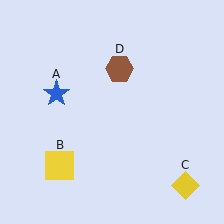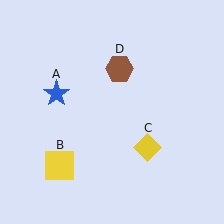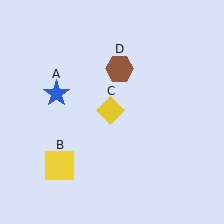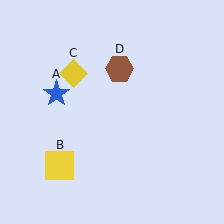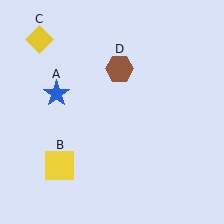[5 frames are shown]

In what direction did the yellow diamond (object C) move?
The yellow diamond (object C) moved up and to the left.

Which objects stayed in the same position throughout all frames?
Blue star (object A) and yellow square (object B) and brown hexagon (object D) remained stationary.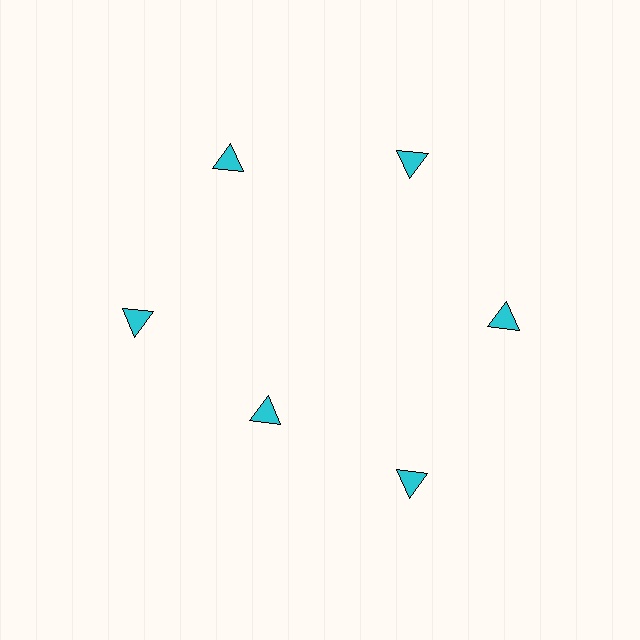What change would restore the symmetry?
The symmetry would be restored by moving it outward, back onto the ring so that all 6 triangles sit at equal angles and equal distance from the center.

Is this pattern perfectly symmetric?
No. The 6 cyan triangles are arranged in a ring, but one element near the 7 o'clock position is pulled inward toward the center, breaking the 6-fold rotational symmetry.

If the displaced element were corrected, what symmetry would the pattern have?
It would have 6-fold rotational symmetry — the pattern would map onto itself every 60 degrees.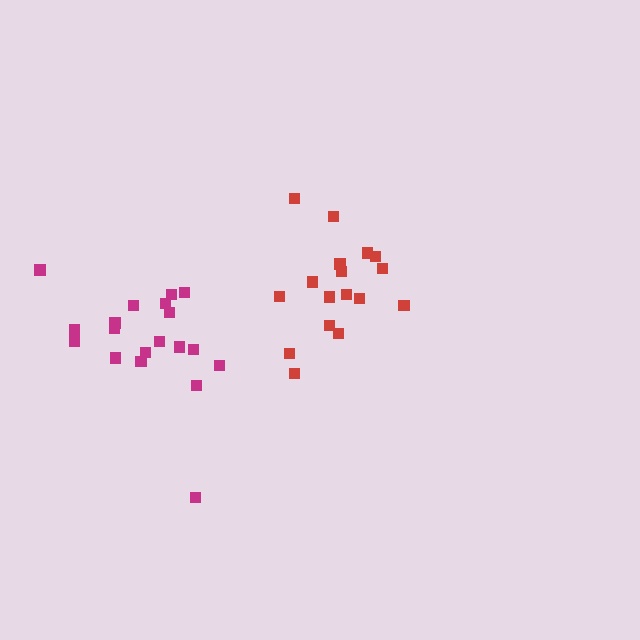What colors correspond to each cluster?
The clusters are colored: magenta, red.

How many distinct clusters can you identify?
There are 2 distinct clusters.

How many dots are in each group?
Group 1: 19 dots, Group 2: 17 dots (36 total).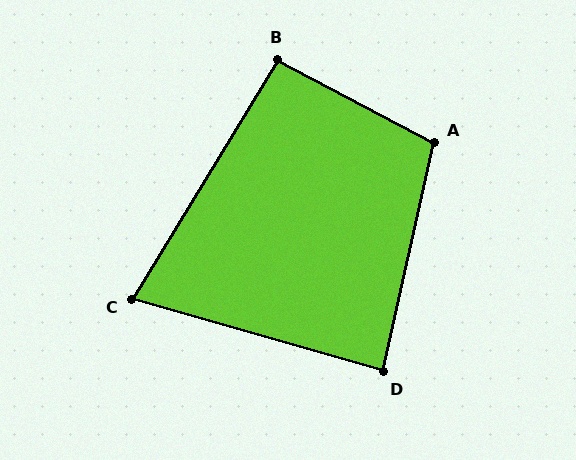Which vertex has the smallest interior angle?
C, at approximately 75 degrees.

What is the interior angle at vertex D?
Approximately 87 degrees (approximately right).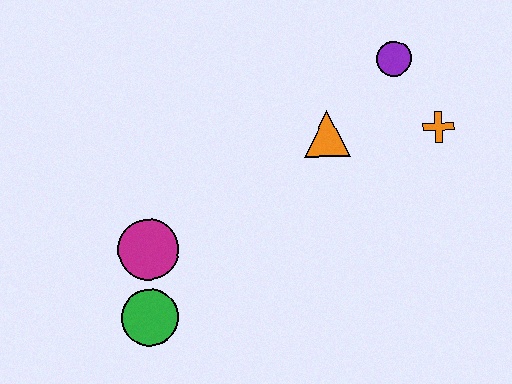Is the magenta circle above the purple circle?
No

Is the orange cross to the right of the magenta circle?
Yes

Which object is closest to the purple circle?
The orange cross is closest to the purple circle.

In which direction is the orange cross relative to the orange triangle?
The orange cross is to the right of the orange triangle.